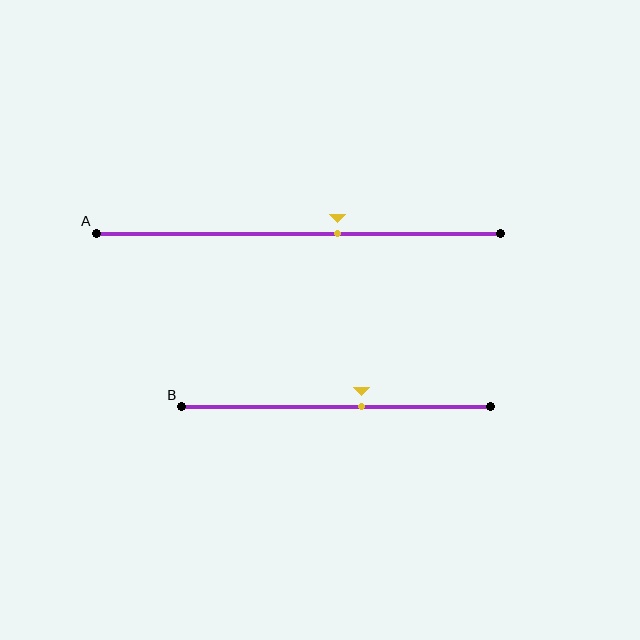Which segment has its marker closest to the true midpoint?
Segment B has its marker closest to the true midpoint.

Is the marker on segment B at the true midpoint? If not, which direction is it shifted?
No, the marker on segment B is shifted to the right by about 8% of the segment length.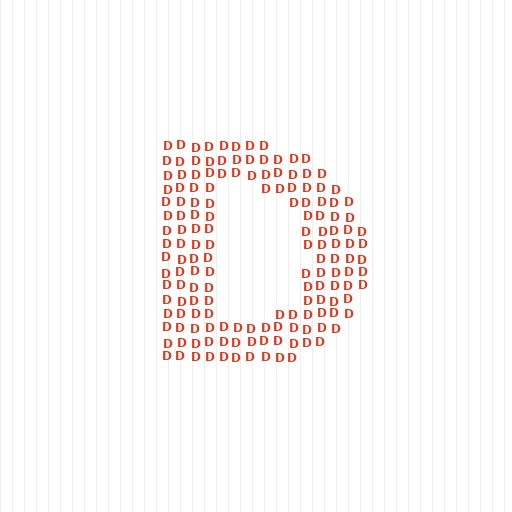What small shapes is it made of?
It is made of small letter D's.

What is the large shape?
The large shape is the letter D.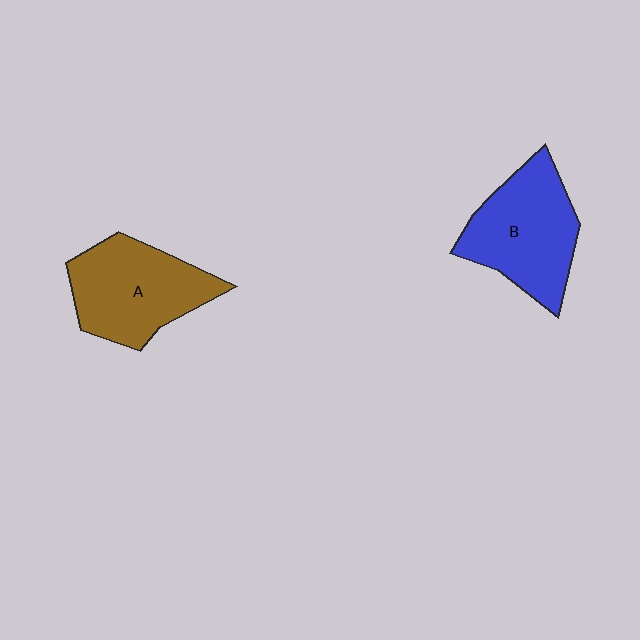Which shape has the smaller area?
Shape A (brown).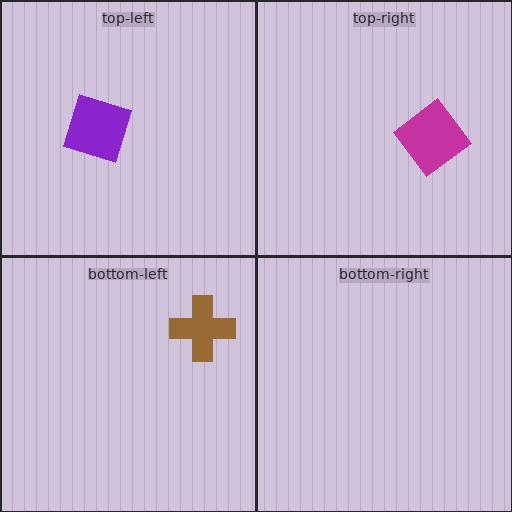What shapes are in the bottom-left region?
The brown cross.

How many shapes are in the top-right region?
1.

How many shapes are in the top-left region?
1.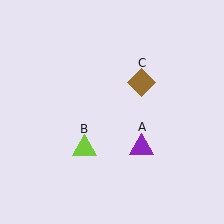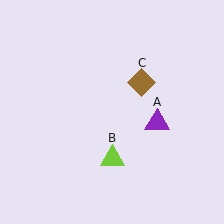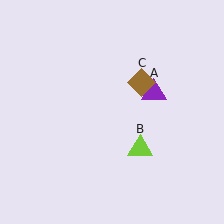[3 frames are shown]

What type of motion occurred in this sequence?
The purple triangle (object A), lime triangle (object B) rotated counterclockwise around the center of the scene.